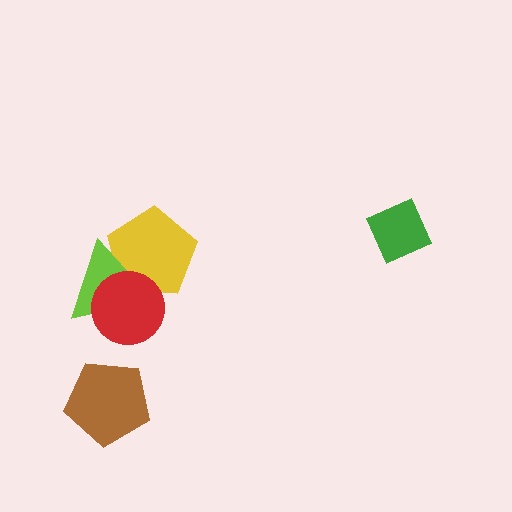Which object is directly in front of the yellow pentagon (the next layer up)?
The lime triangle is directly in front of the yellow pentagon.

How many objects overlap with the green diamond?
0 objects overlap with the green diamond.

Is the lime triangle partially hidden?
Yes, it is partially covered by another shape.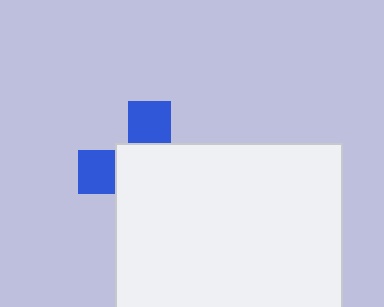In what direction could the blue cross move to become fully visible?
The blue cross could move toward the upper-left. That would shift it out from behind the white square entirely.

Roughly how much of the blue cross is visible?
A small part of it is visible (roughly 33%).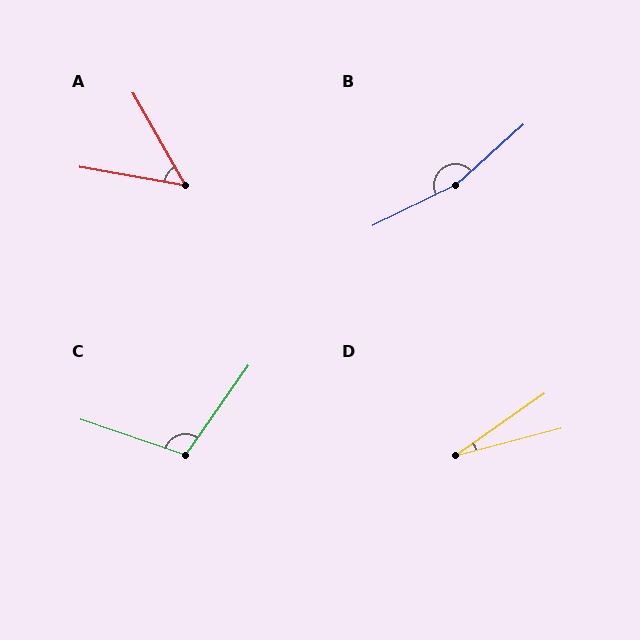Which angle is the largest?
B, at approximately 165 degrees.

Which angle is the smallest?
D, at approximately 20 degrees.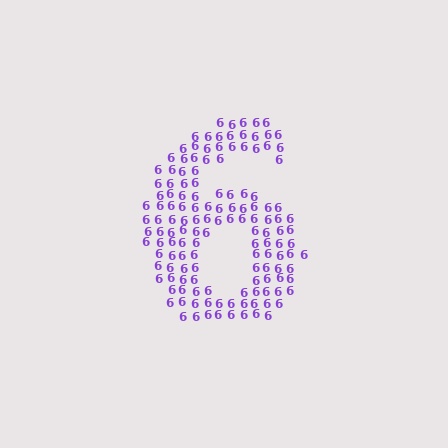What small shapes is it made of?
It is made of small digit 6's.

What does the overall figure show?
The overall figure shows the digit 6.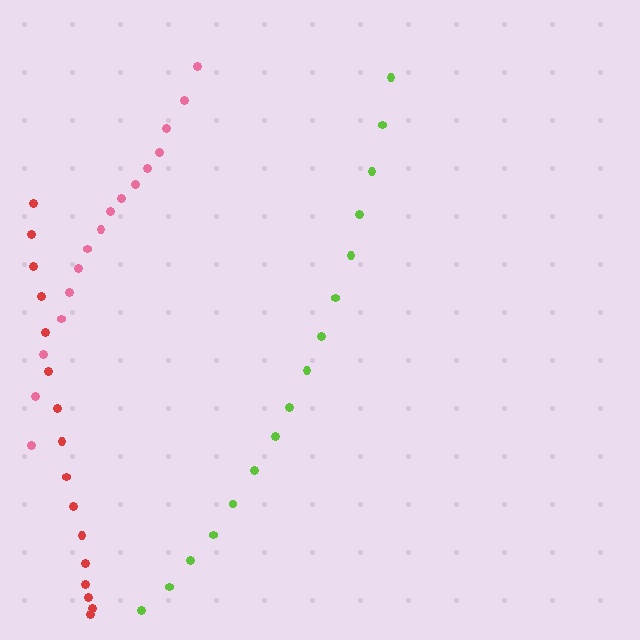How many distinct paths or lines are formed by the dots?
There are 3 distinct paths.